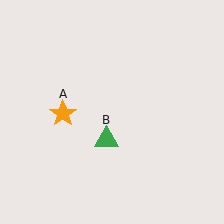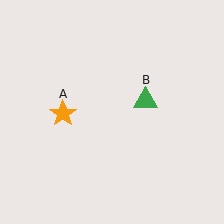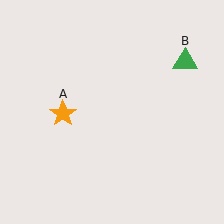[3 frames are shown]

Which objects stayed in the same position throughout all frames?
Orange star (object A) remained stationary.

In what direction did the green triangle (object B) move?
The green triangle (object B) moved up and to the right.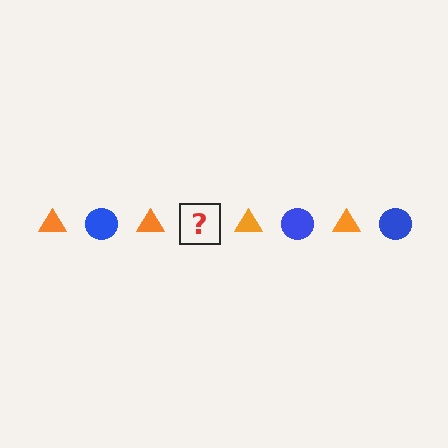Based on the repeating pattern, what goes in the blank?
The blank should be a blue circle.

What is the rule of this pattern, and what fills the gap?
The rule is that the pattern alternates between orange triangle and blue circle. The gap should be filled with a blue circle.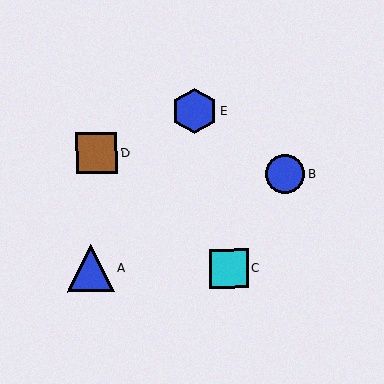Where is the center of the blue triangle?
The center of the blue triangle is at (91, 268).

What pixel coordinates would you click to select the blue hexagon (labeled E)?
Click at (194, 111) to select the blue hexagon E.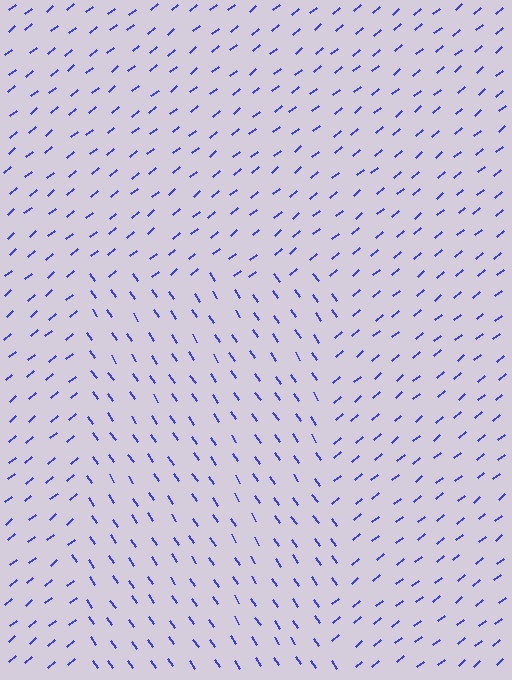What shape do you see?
I see a rectangle.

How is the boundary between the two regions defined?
The boundary is defined purely by a change in line orientation (approximately 85 degrees difference). All lines are the same color and thickness.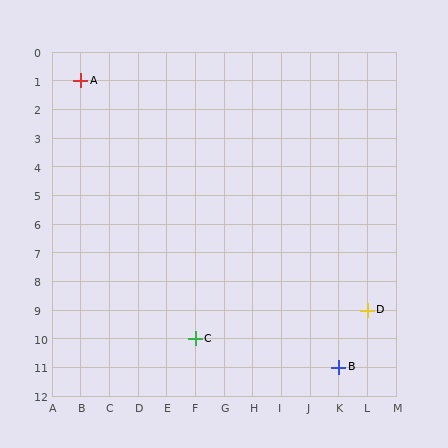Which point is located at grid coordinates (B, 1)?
Point A is at (B, 1).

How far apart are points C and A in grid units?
Points C and A are 4 columns and 9 rows apart (about 9.8 grid units diagonally).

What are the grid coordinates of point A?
Point A is at grid coordinates (B, 1).